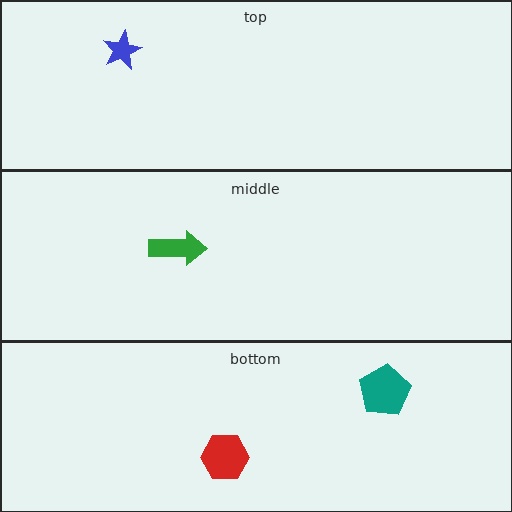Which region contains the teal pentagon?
The bottom region.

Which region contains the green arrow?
The middle region.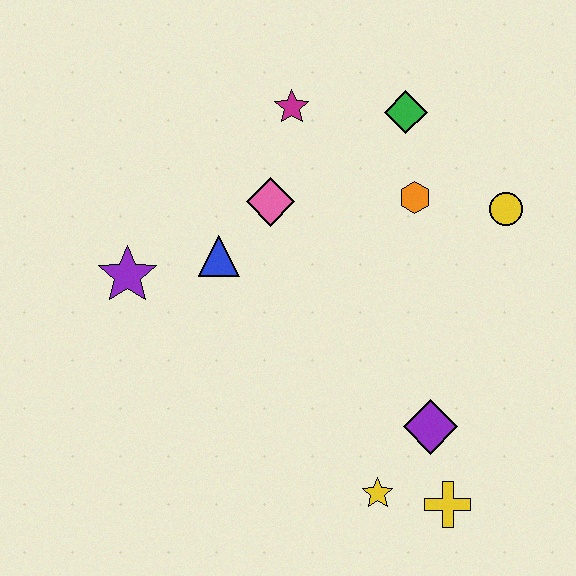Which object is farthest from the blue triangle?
The yellow cross is farthest from the blue triangle.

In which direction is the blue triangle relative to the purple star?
The blue triangle is to the right of the purple star.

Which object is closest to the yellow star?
The yellow cross is closest to the yellow star.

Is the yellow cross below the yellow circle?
Yes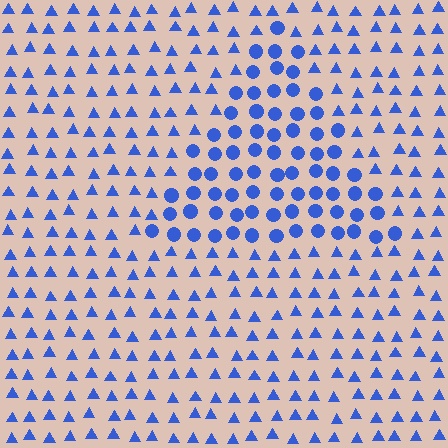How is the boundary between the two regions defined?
The boundary is defined by a change in element shape: circles inside vs. triangles outside. All elements share the same color and spacing.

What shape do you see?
I see a triangle.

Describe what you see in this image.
The image is filled with small blue elements arranged in a uniform grid. A triangle-shaped region contains circles, while the surrounding area contains triangles. The boundary is defined purely by the change in element shape.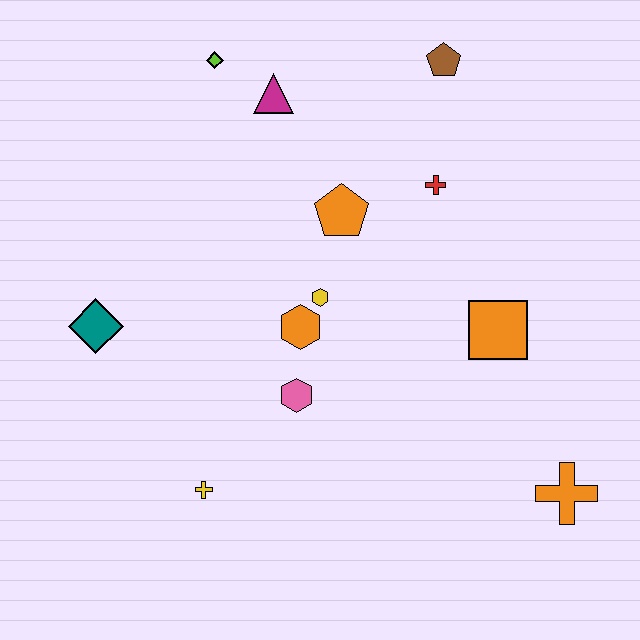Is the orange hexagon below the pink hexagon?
No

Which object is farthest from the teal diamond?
The orange cross is farthest from the teal diamond.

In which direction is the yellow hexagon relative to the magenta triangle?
The yellow hexagon is below the magenta triangle.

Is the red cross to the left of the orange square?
Yes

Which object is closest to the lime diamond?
The magenta triangle is closest to the lime diamond.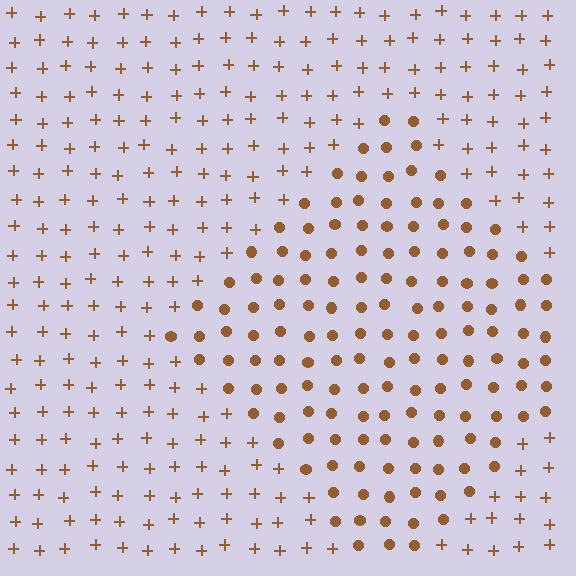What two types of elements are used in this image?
The image uses circles inside the diamond region and plus signs outside it.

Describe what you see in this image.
The image is filled with small brown elements arranged in a uniform grid. A diamond-shaped region contains circles, while the surrounding area contains plus signs. The boundary is defined purely by the change in element shape.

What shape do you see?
I see a diamond.